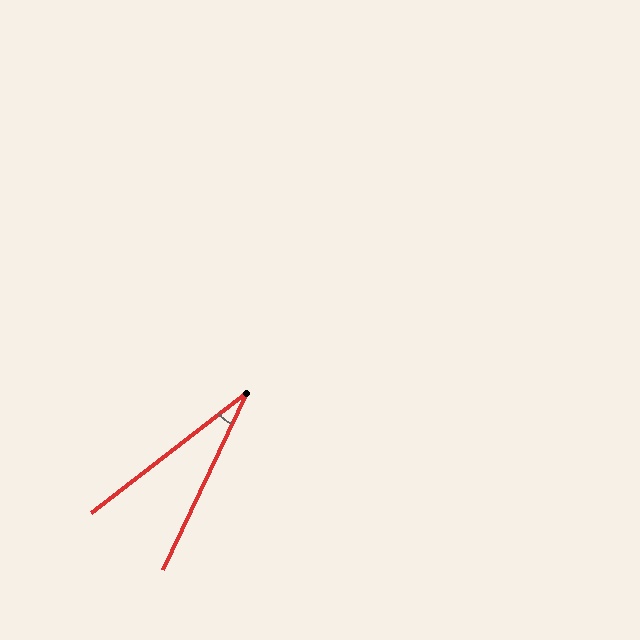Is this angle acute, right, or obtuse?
It is acute.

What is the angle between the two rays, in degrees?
Approximately 27 degrees.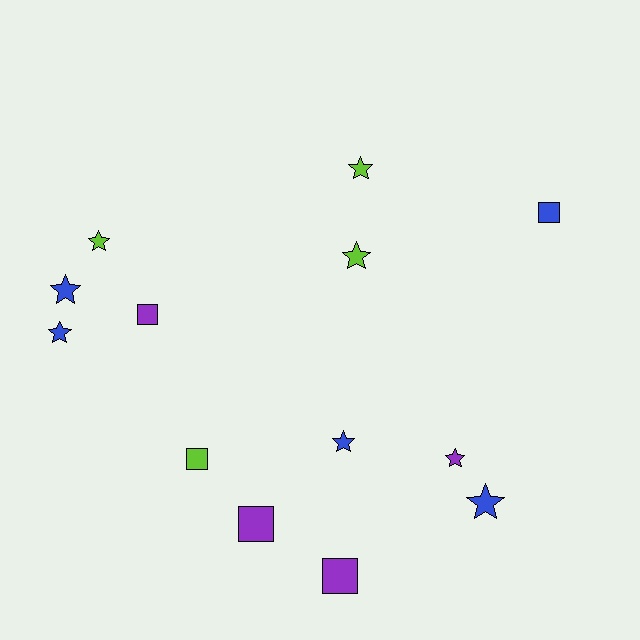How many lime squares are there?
There is 1 lime square.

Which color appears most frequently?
Blue, with 5 objects.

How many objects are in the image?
There are 13 objects.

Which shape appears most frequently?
Star, with 8 objects.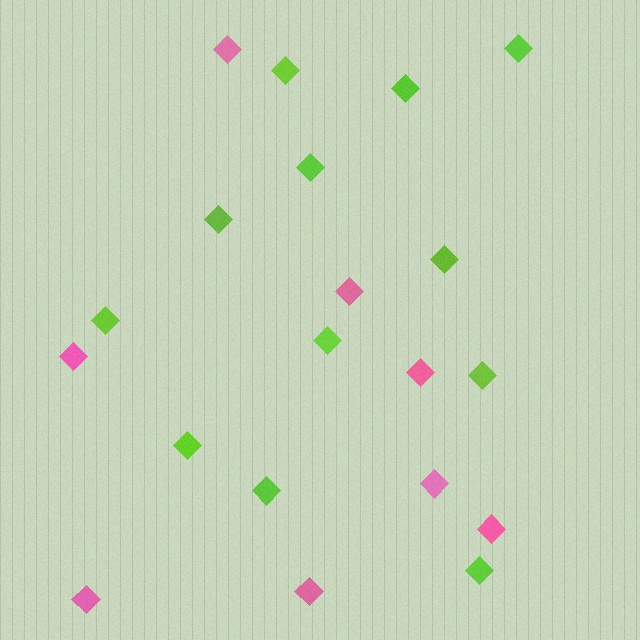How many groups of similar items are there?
There are 2 groups: one group of pink diamonds (8) and one group of lime diamonds (12).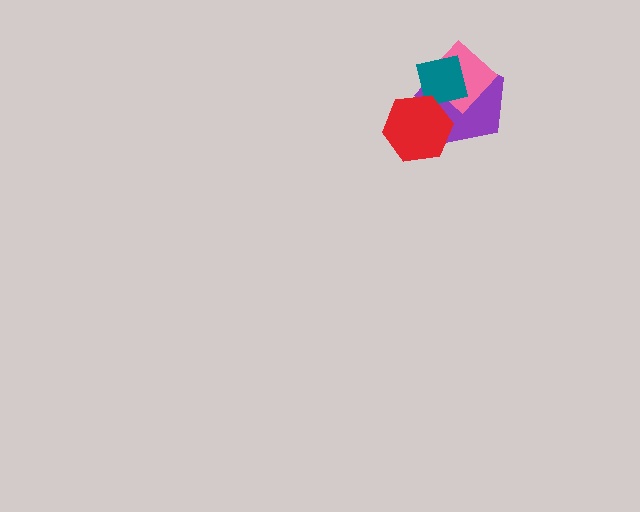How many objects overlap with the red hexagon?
2 objects overlap with the red hexagon.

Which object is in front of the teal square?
The red hexagon is in front of the teal square.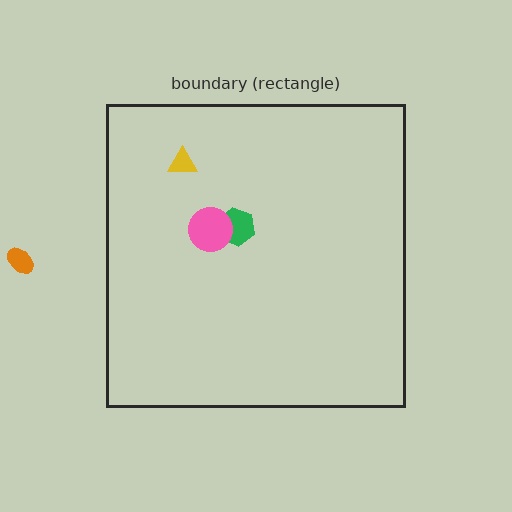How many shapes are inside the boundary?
3 inside, 1 outside.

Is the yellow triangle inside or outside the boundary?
Inside.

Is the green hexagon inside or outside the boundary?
Inside.